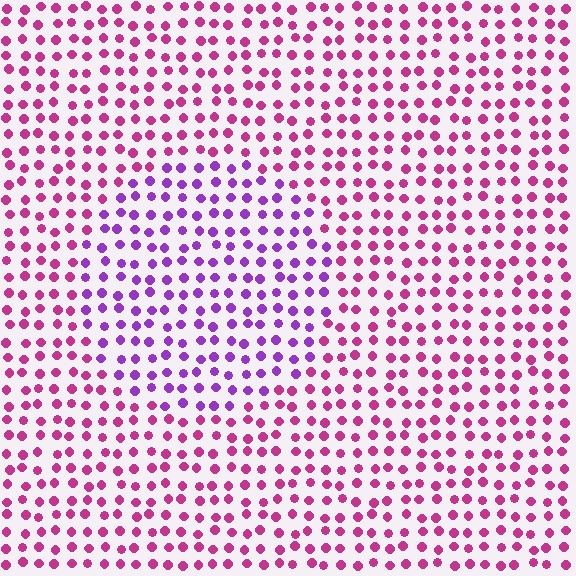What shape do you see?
I see a circle.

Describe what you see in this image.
The image is filled with small magenta elements in a uniform arrangement. A circle-shaped region is visible where the elements are tinted to a slightly different hue, forming a subtle color boundary.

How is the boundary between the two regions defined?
The boundary is defined purely by a slight shift in hue (about 42 degrees). Spacing, size, and orientation are identical on both sides.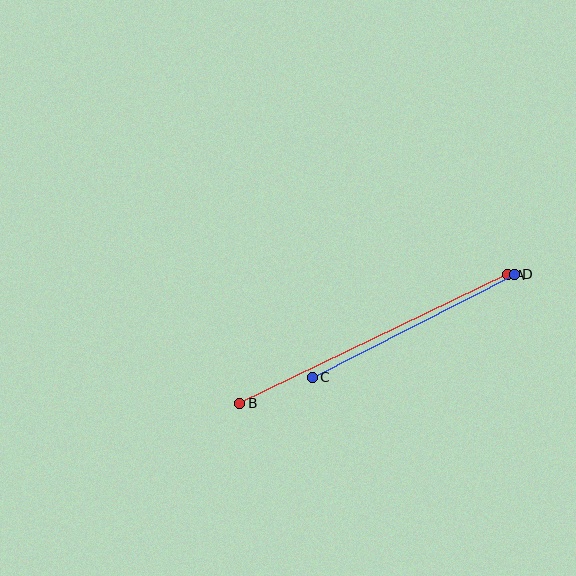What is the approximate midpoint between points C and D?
The midpoint is at approximately (413, 326) pixels.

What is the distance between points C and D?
The distance is approximately 227 pixels.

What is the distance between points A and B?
The distance is approximately 296 pixels.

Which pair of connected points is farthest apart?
Points A and B are farthest apart.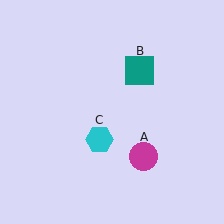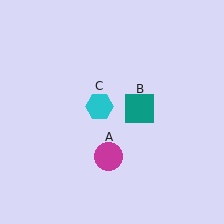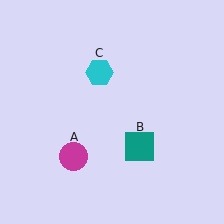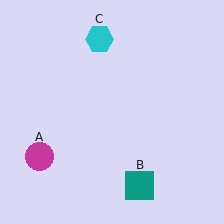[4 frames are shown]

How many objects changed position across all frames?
3 objects changed position: magenta circle (object A), teal square (object B), cyan hexagon (object C).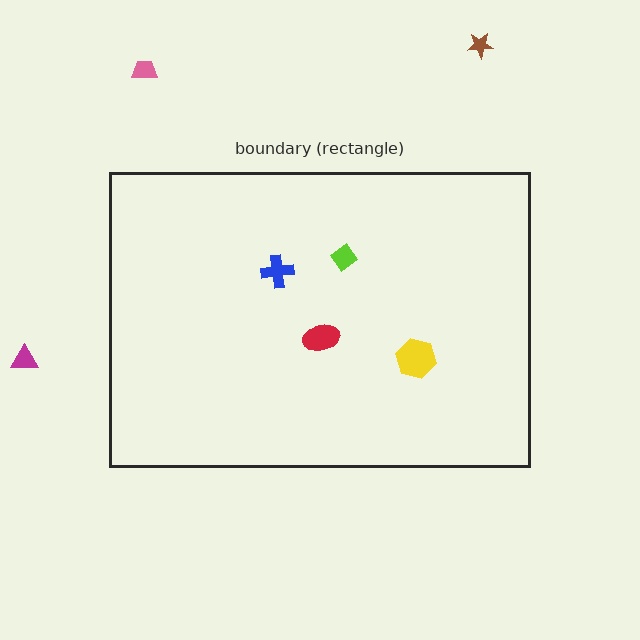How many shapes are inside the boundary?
4 inside, 3 outside.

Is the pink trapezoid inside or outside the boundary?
Outside.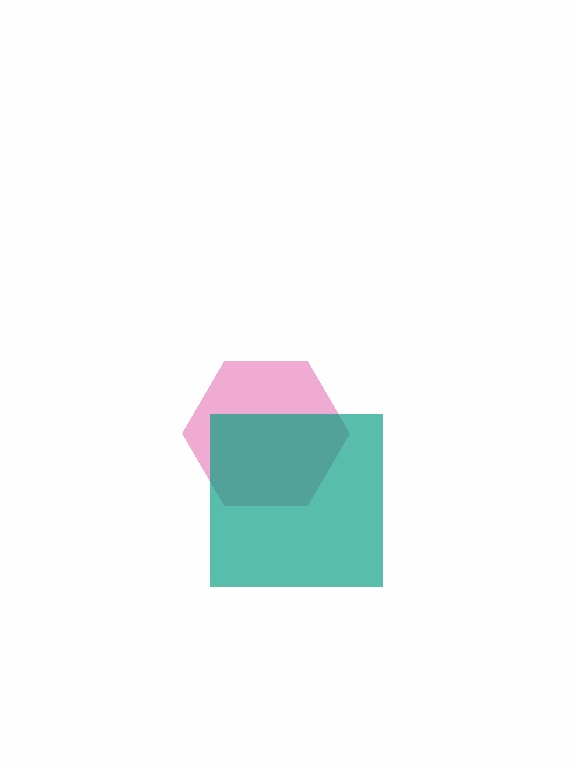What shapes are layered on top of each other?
The layered shapes are: a pink hexagon, a teal square.